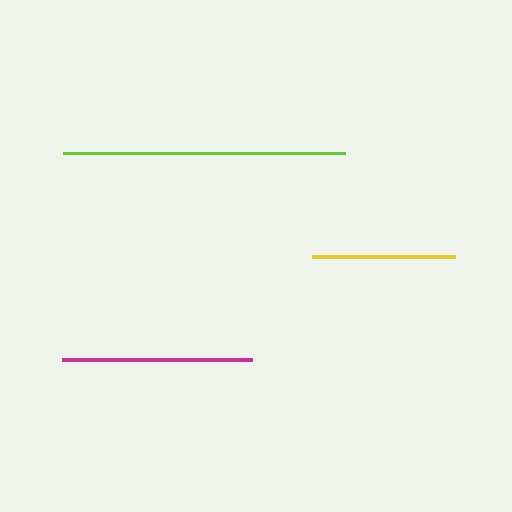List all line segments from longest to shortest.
From longest to shortest: lime, magenta, yellow.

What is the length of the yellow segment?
The yellow segment is approximately 143 pixels long.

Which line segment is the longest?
The lime line is the longest at approximately 282 pixels.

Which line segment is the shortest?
The yellow line is the shortest at approximately 143 pixels.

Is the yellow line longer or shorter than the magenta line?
The magenta line is longer than the yellow line.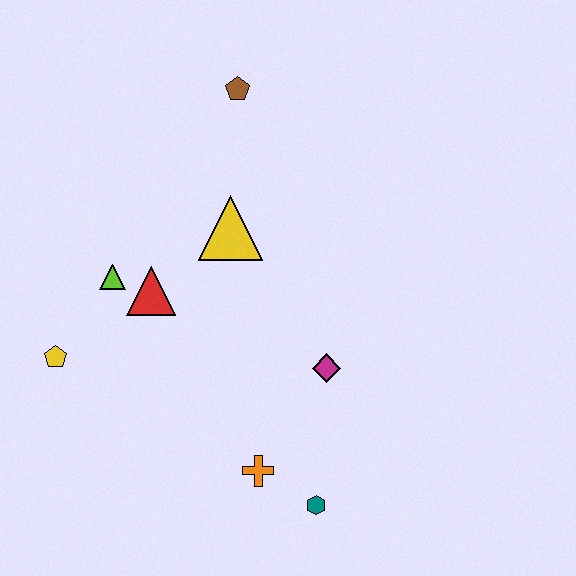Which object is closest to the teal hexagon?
The orange cross is closest to the teal hexagon.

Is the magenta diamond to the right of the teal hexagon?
Yes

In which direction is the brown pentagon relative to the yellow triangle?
The brown pentagon is above the yellow triangle.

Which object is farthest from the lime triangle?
The teal hexagon is farthest from the lime triangle.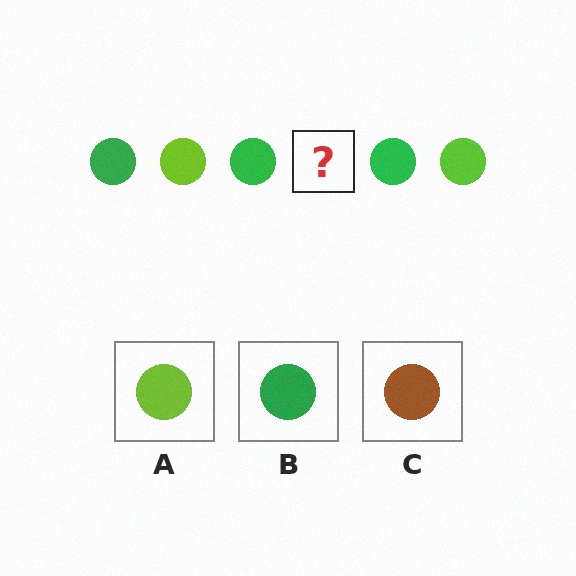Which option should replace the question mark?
Option A.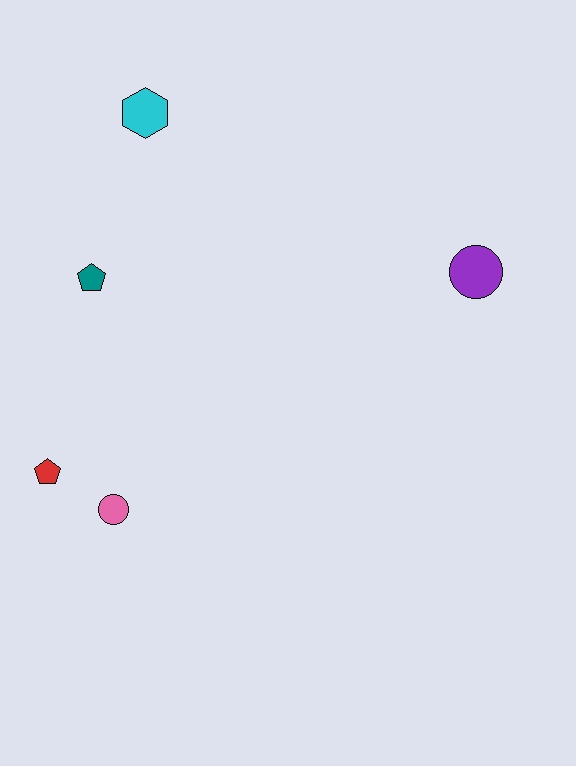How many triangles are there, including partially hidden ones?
There are no triangles.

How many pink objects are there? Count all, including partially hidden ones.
There is 1 pink object.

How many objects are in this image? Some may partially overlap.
There are 5 objects.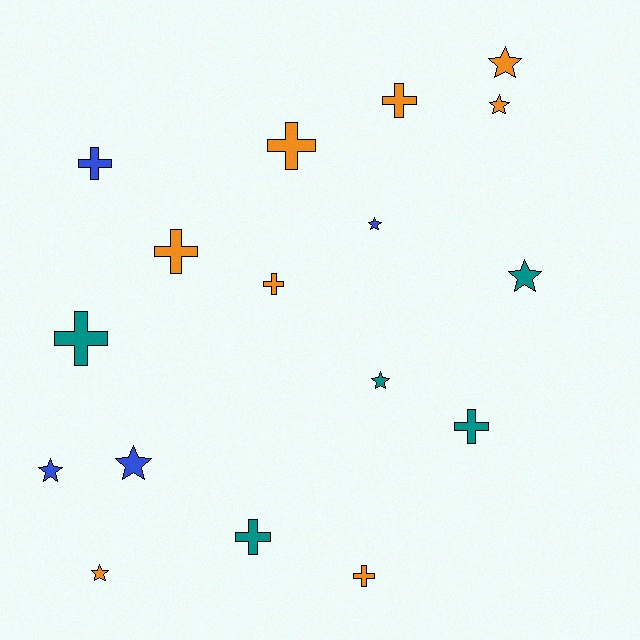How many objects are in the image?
There are 17 objects.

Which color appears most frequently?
Orange, with 8 objects.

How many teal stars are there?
There are 2 teal stars.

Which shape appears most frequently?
Cross, with 9 objects.